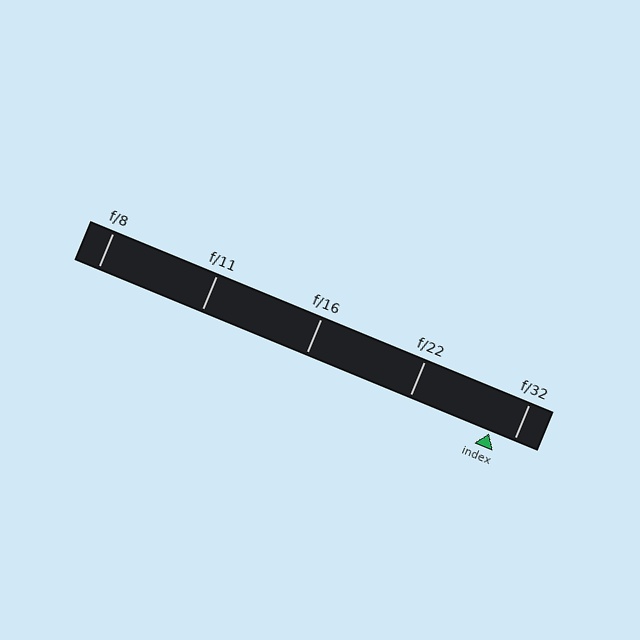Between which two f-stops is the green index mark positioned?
The index mark is between f/22 and f/32.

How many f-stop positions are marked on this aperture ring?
There are 5 f-stop positions marked.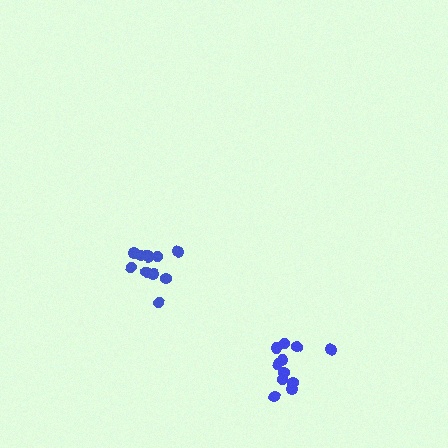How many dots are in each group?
Group 1: 11 dots, Group 2: 11 dots (22 total).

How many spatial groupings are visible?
There are 2 spatial groupings.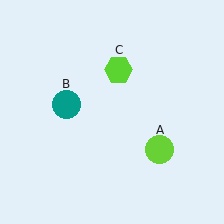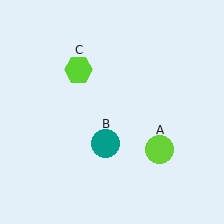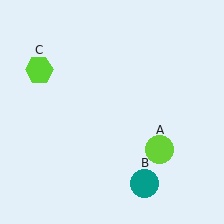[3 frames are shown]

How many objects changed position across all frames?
2 objects changed position: teal circle (object B), lime hexagon (object C).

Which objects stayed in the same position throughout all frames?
Lime circle (object A) remained stationary.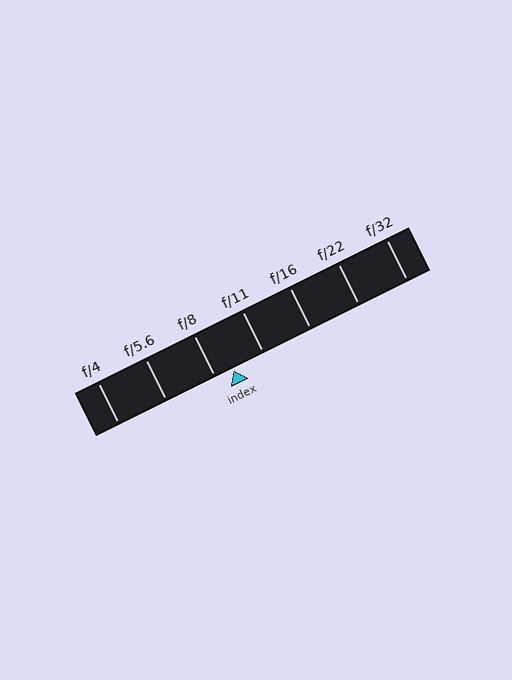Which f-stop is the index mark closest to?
The index mark is closest to f/8.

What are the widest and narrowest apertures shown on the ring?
The widest aperture shown is f/4 and the narrowest is f/32.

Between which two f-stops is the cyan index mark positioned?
The index mark is between f/8 and f/11.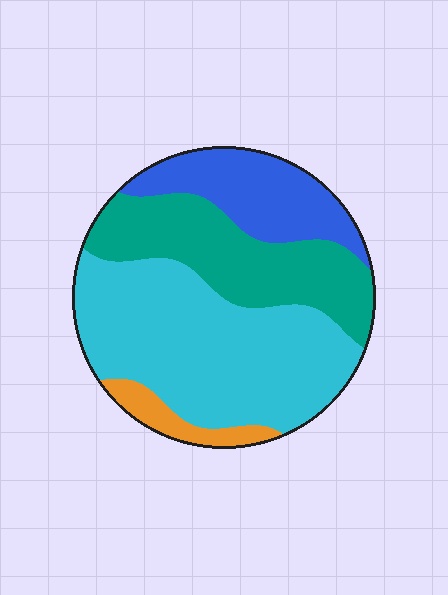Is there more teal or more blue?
Teal.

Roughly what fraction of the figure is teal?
Teal covers about 30% of the figure.